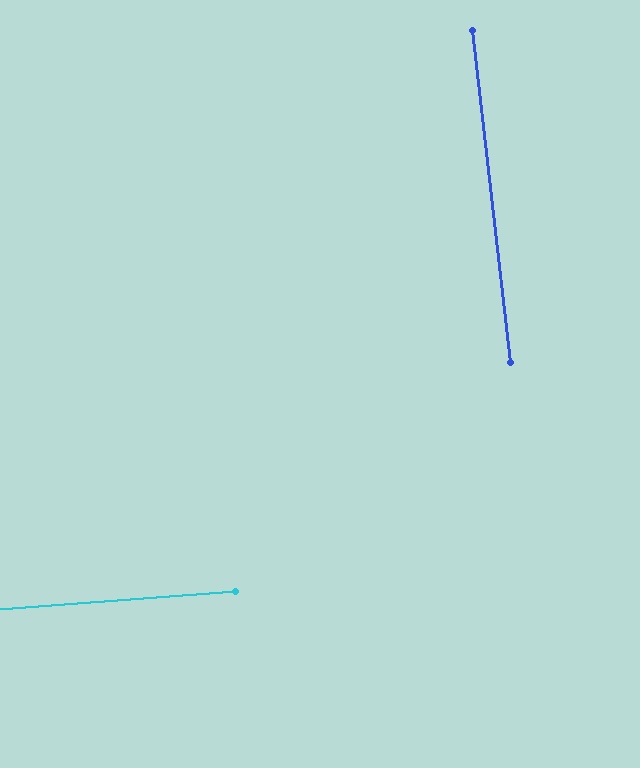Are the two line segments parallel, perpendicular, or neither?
Perpendicular — they meet at approximately 88°.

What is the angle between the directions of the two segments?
Approximately 88 degrees.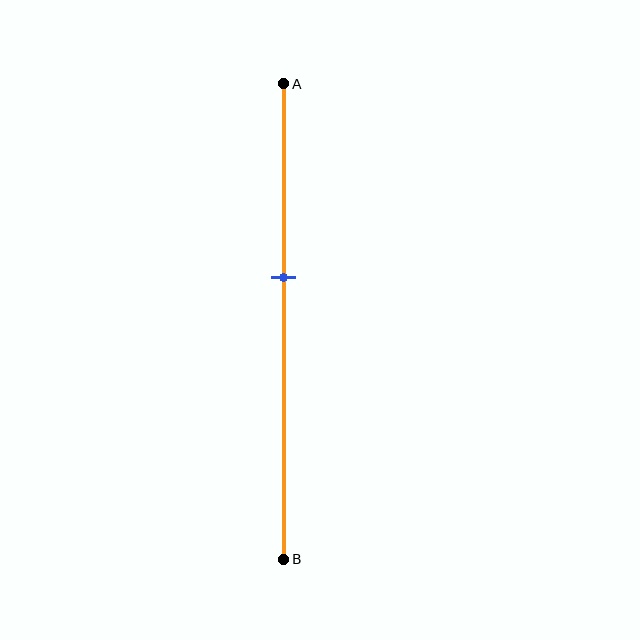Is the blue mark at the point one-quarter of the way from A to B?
No, the mark is at about 40% from A, not at the 25% one-quarter point.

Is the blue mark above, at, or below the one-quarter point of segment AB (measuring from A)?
The blue mark is below the one-quarter point of segment AB.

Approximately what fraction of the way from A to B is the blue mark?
The blue mark is approximately 40% of the way from A to B.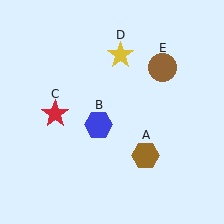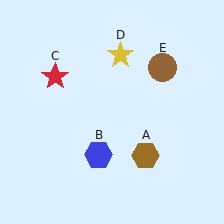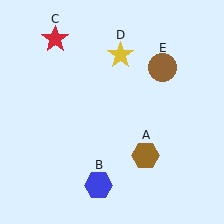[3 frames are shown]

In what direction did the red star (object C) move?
The red star (object C) moved up.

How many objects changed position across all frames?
2 objects changed position: blue hexagon (object B), red star (object C).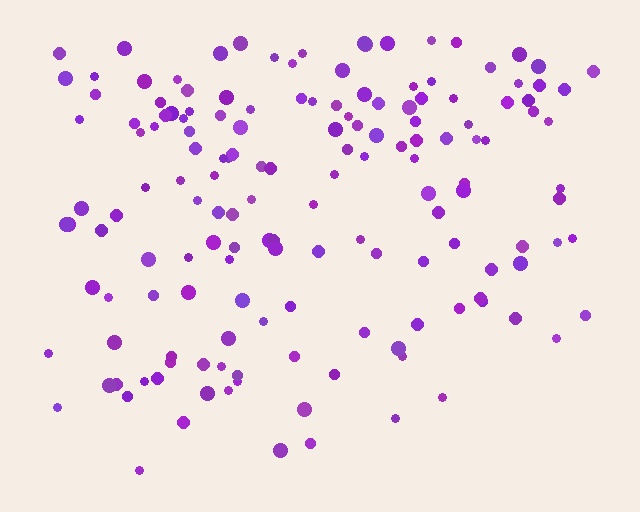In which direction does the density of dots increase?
From bottom to top, with the top side densest.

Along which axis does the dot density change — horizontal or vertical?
Vertical.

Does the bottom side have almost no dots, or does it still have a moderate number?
Still a moderate number, just noticeably fewer than the top.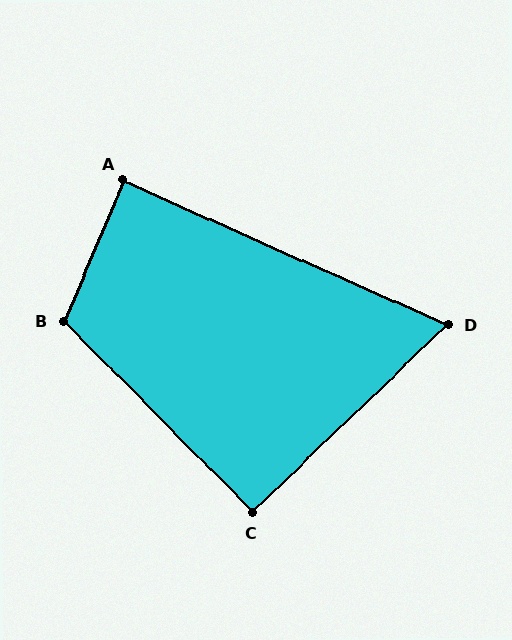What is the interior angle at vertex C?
Approximately 91 degrees (approximately right).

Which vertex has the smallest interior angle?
D, at approximately 68 degrees.